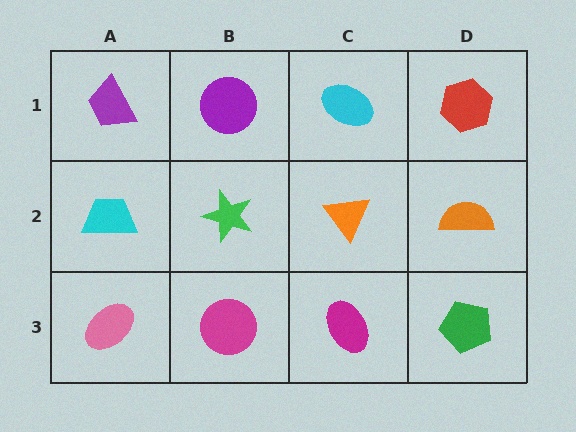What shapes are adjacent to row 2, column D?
A red hexagon (row 1, column D), a green pentagon (row 3, column D), an orange triangle (row 2, column C).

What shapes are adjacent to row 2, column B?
A purple circle (row 1, column B), a magenta circle (row 3, column B), a cyan trapezoid (row 2, column A), an orange triangle (row 2, column C).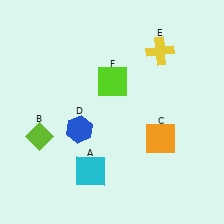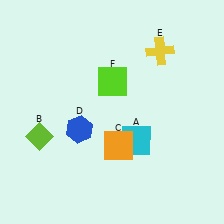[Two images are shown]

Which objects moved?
The objects that moved are: the cyan square (A), the orange square (C).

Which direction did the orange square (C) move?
The orange square (C) moved left.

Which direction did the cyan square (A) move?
The cyan square (A) moved right.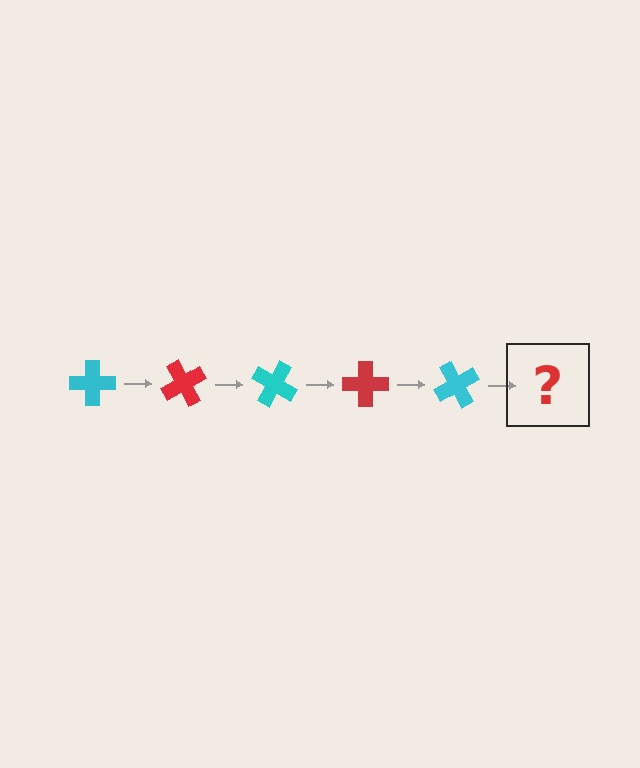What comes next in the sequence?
The next element should be a red cross, rotated 300 degrees from the start.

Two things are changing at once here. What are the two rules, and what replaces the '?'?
The two rules are that it rotates 60 degrees each step and the color cycles through cyan and red. The '?' should be a red cross, rotated 300 degrees from the start.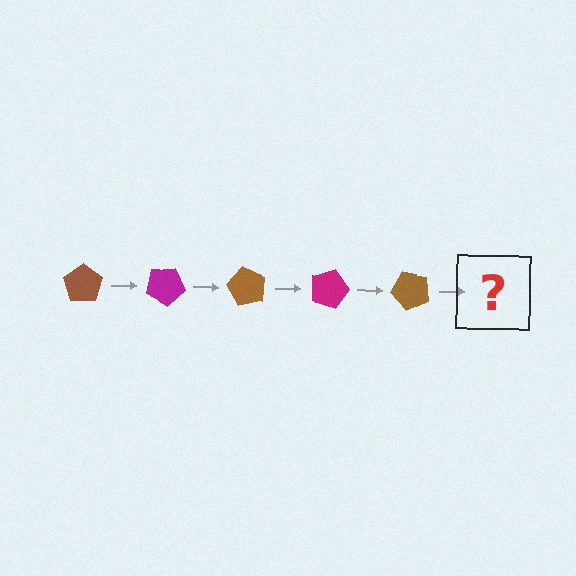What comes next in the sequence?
The next element should be a magenta pentagon, rotated 150 degrees from the start.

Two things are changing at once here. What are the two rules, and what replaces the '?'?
The two rules are that it rotates 30 degrees each step and the color cycles through brown and magenta. The '?' should be a magenta pentagon, rotated 150 degrees from the start.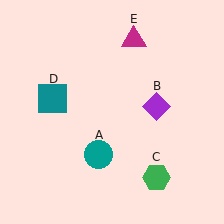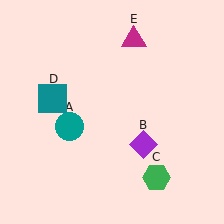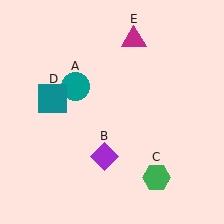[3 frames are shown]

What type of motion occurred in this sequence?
The teal circle (object A), purple diamond (object B) rotated clockwise around the center of the scene.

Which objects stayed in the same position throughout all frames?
Green hexagon (object C) and teal square (object D) and magenta triangle (object E) remained stationary.